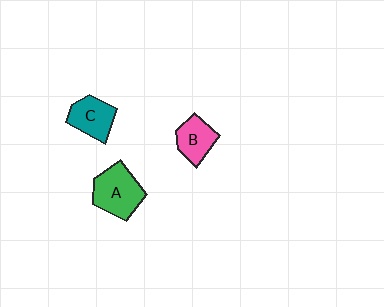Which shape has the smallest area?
Shape B (pink).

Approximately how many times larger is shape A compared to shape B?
Approximately 1.5 times.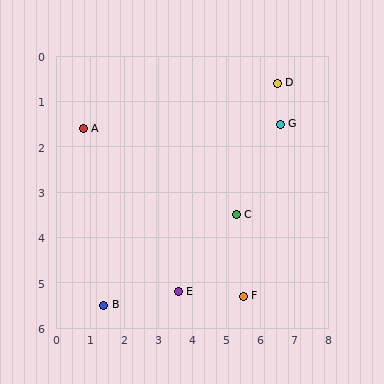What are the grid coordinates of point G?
Point G is at approximately (6.6, 1.5).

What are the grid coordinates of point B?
Point B is at approximately (1.4, 5.5).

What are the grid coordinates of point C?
Point C is at approximately (5.3, 3.5).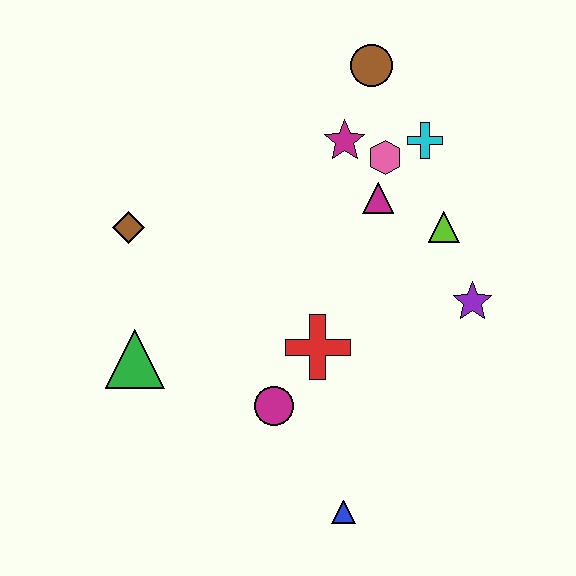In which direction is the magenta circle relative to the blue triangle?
The magenta circle is above the blue triangle.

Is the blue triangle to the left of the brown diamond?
No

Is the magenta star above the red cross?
Yes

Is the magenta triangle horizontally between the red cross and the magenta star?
No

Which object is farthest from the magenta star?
The blue triangle is farthest from the magenta star.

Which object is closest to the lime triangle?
The magenta triangle is closest to the lime triangle.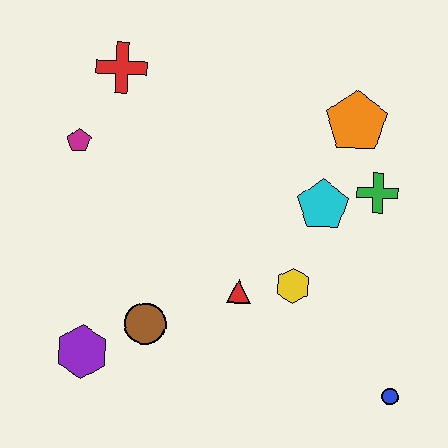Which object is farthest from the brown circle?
The orange pentagon is farthest from the brown circle.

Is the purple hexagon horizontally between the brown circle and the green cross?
No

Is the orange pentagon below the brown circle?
No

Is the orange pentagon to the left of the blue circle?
Yes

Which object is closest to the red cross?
The magenta pentagon is closest to the red cross.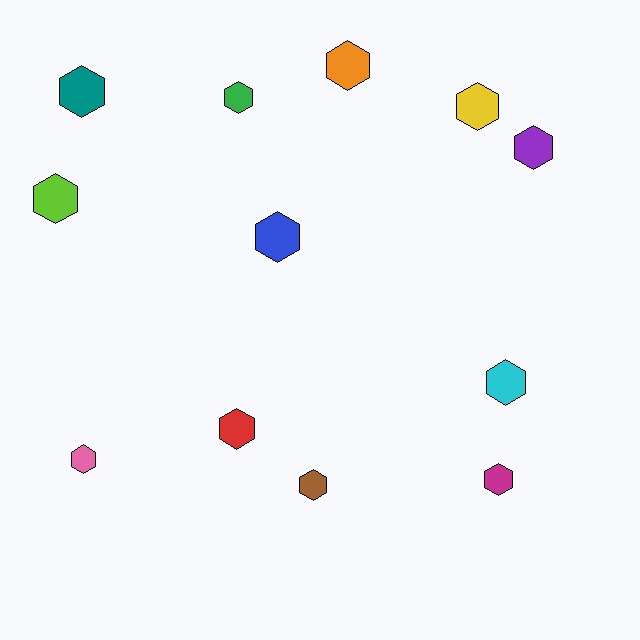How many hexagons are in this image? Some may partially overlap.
There are 12 hexagons.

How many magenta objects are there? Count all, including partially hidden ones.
There is 1 magenta object.